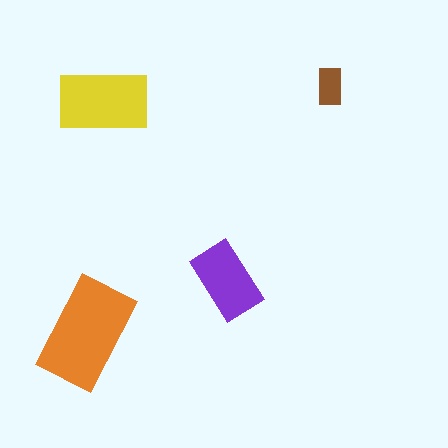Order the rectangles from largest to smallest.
the orange one, the yellow one, the purple one, the brown one.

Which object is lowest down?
The orange rectangle is bottommost.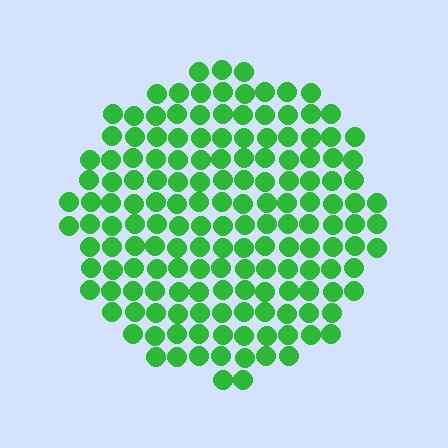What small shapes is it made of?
It is made of small circles.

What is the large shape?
The large shape is a circle.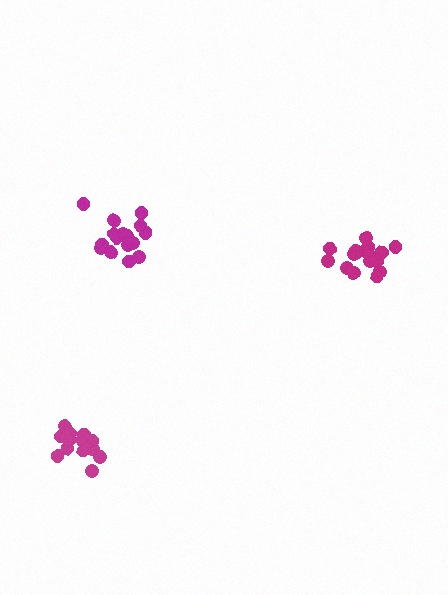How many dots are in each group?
Group 1: 14 dots, Group 2: 17 dots, Group 3: 17 dots (48 total).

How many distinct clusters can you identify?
There are 3 distinct clusters.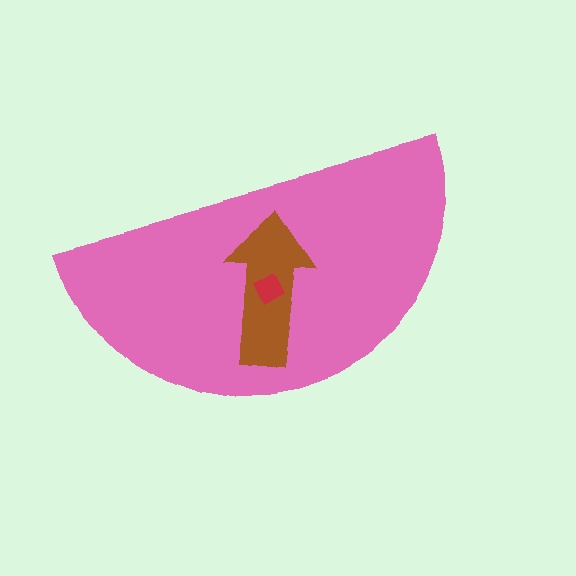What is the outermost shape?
The pink semicircle.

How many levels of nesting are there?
3.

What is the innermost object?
The red square.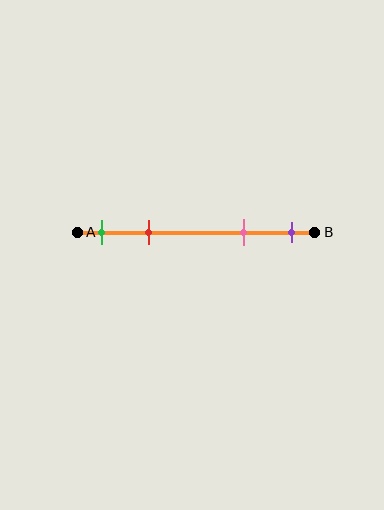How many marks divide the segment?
There are 4 marks dividing the segment.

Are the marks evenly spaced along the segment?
No, the marks are not evenly spaced.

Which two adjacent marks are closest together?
The green and red marks are the closest adjacent pair.